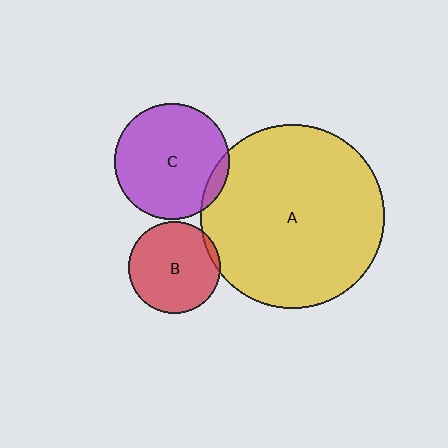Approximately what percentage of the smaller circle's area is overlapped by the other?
Approximately 5%.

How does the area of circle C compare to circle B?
Approximately 1.6 times.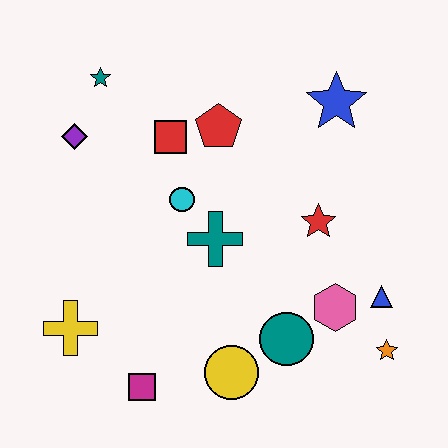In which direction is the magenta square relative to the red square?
The magenta square is below the red square.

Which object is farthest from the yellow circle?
The teal star is farthest from the yellow circle.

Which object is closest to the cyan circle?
The teal cross is closest to the cyan circle.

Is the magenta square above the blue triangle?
No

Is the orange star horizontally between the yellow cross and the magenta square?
No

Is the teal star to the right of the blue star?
No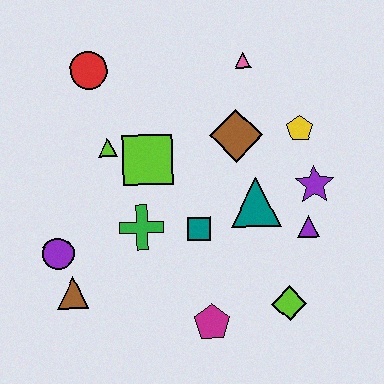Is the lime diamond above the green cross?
No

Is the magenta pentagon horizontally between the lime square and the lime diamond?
Yes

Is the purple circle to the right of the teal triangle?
No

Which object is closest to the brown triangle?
The purple circle is closest to the brown triangle.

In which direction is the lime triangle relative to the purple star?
The lime triangle is to the left of the purple star.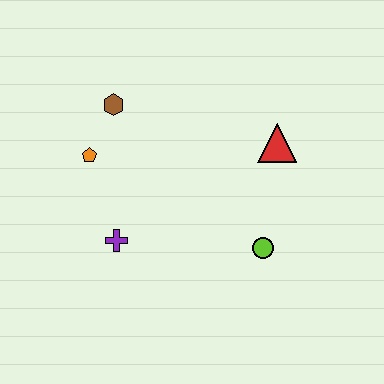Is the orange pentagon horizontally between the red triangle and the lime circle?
No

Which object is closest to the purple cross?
The orange pentagon is closest to the purple cross.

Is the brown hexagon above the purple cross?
Yes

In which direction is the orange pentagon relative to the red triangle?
The orange pentagon is to the left of the red triangle.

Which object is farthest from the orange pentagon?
The lime circle is farthest from the orange pentagon.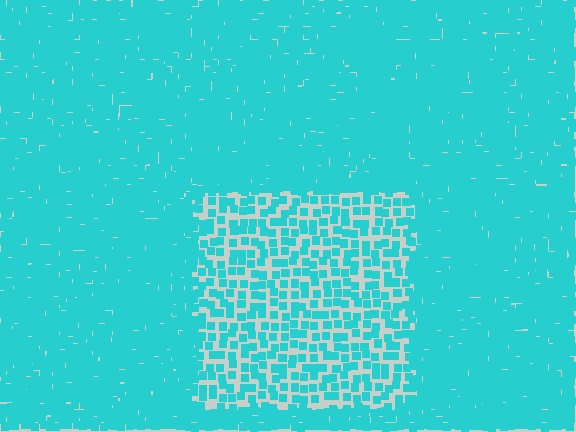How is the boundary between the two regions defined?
The boundary is defined by a change in element density (approximately 2.4x ratio). All elements are the same color, size, and shape.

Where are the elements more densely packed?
The elements are more densely packed outside the rectangle boundary.